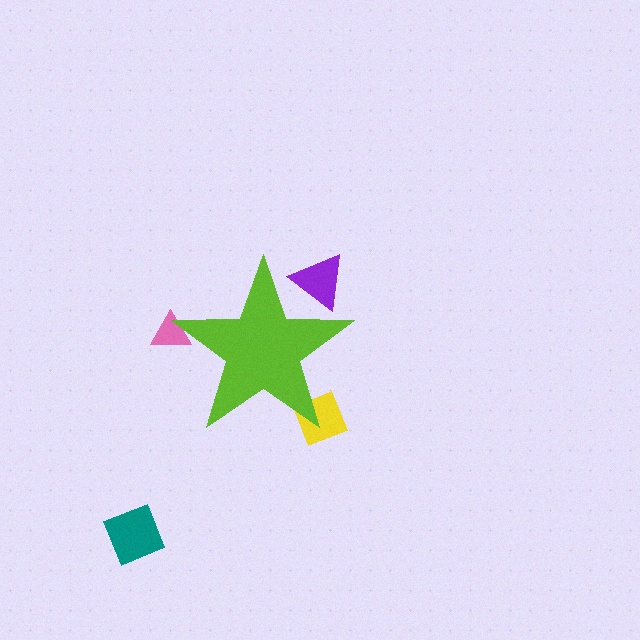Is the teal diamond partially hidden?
No, the teal diamond is fully visible.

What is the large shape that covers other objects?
A lime star.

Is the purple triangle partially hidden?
Yes, the purple triangle is partially hidden behind the lime star.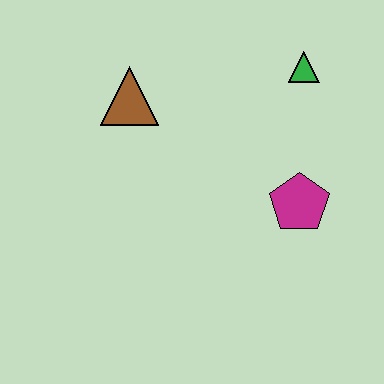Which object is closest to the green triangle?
The magenta pentagon is closest to the green triangle.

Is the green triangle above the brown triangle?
Yes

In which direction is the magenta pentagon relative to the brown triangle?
The magenta pentagon is to the right of the brown triangle.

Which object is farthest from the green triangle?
The brown triangle is farthest from the green triangle.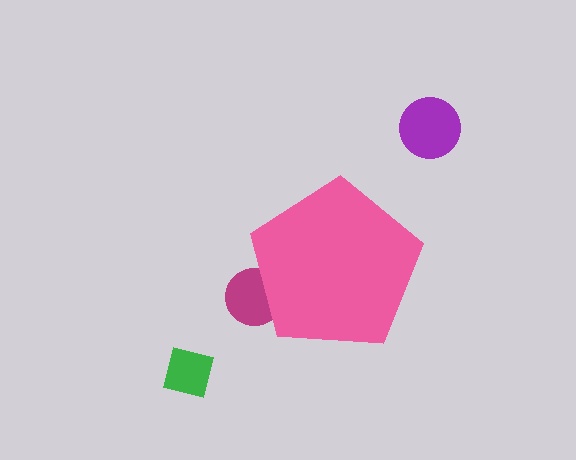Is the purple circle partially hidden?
No, the purple circle is fully visible.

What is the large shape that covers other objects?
A pink pentagon.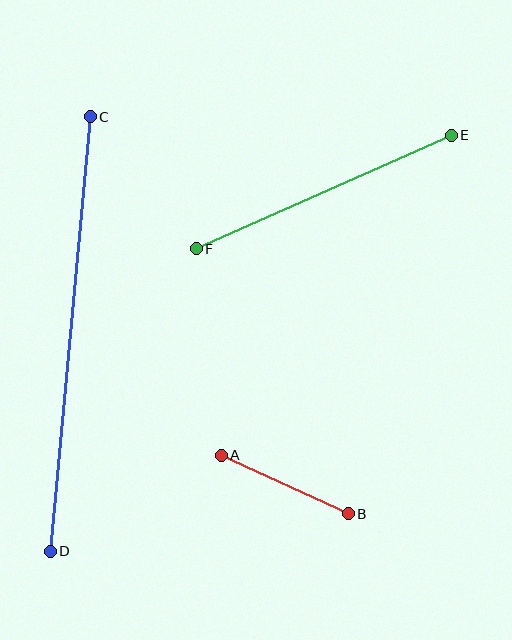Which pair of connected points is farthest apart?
Points C and D are farthest apart.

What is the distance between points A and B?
The distance is approximately 140 pixels.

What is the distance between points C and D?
The distance is approximately 436 pixels.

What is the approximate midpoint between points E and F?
The midpoint is at approximately (324, 192) pixels.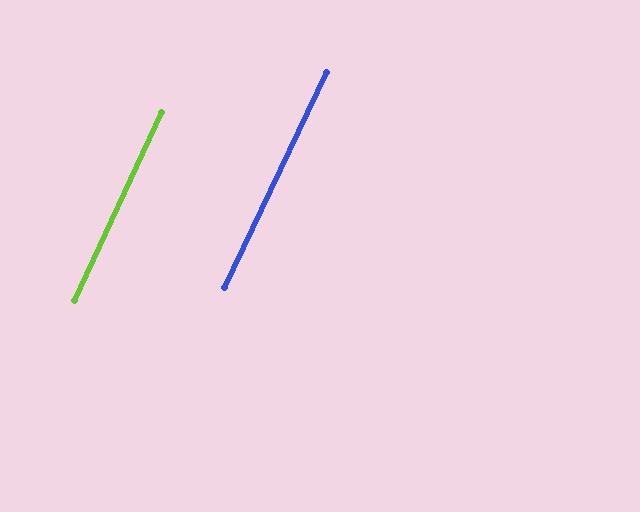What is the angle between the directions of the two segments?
Approximately 1 degree.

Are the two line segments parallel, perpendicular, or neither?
Parallel — their directions differ by only 0.5°.